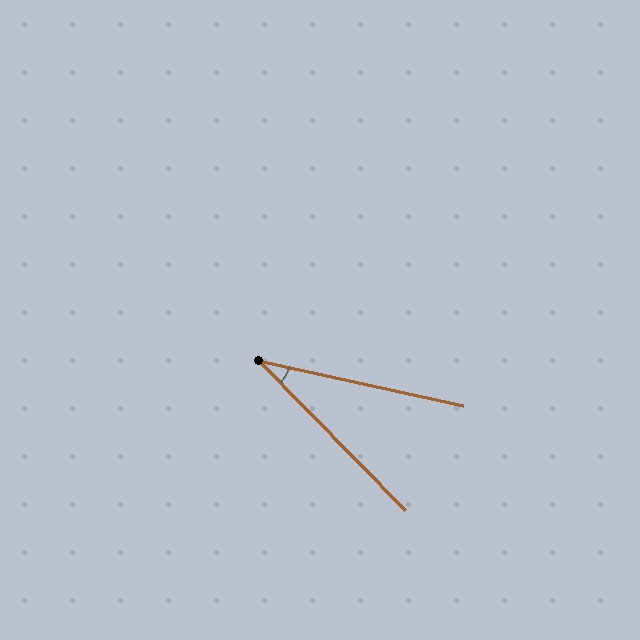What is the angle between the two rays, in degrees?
Approximately 33 degrees.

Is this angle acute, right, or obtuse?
It is acute.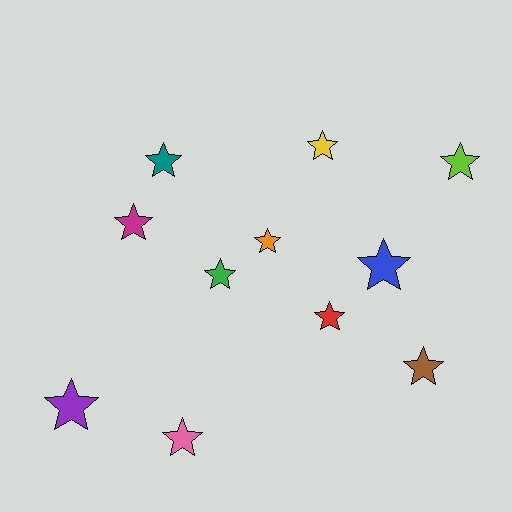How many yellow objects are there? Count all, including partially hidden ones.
There is 1 yellow object.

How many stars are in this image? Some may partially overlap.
There are 11 stars.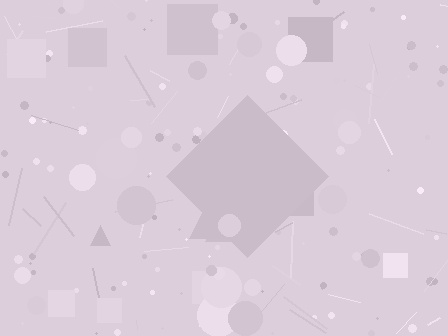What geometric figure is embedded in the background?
A diamond is embedded in the background.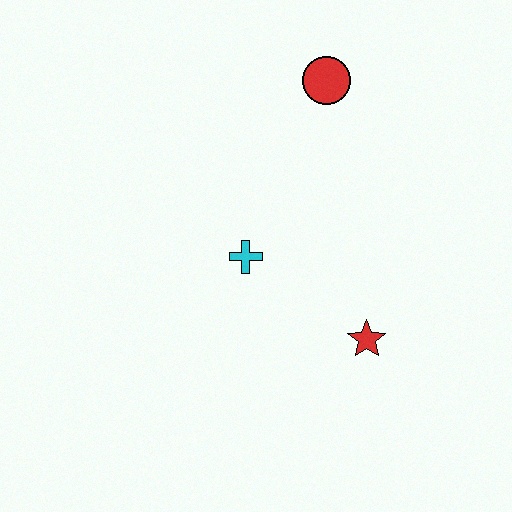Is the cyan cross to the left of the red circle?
Yes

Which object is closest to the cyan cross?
The red star is closest to the cyan cross.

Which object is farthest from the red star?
The red circle is farthest from the red star.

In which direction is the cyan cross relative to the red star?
The cyan cross is to the left of the red star.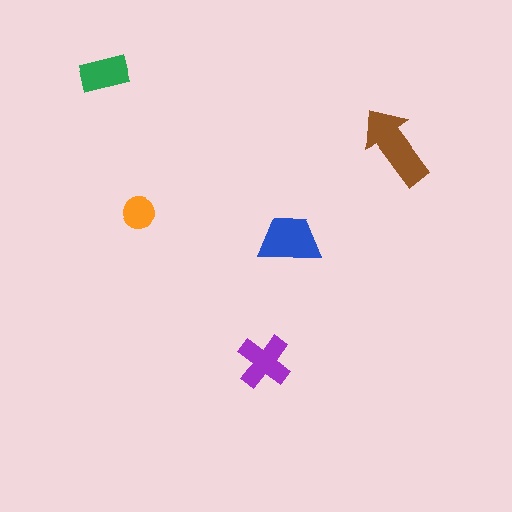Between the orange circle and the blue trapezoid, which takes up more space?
The blue trapezoid.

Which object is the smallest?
The orange circle.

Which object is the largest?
The brown arrow.